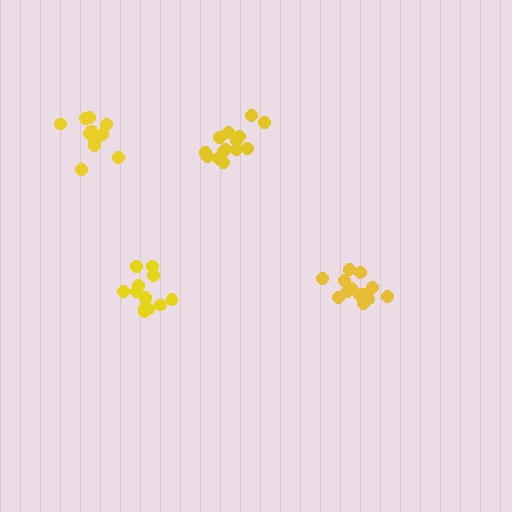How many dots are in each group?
Group 1: 13 dots, Group 2: 13 dots, Group 3: 14 dots, Group 4: 14 dots (54 total).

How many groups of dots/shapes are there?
There are 4 groups.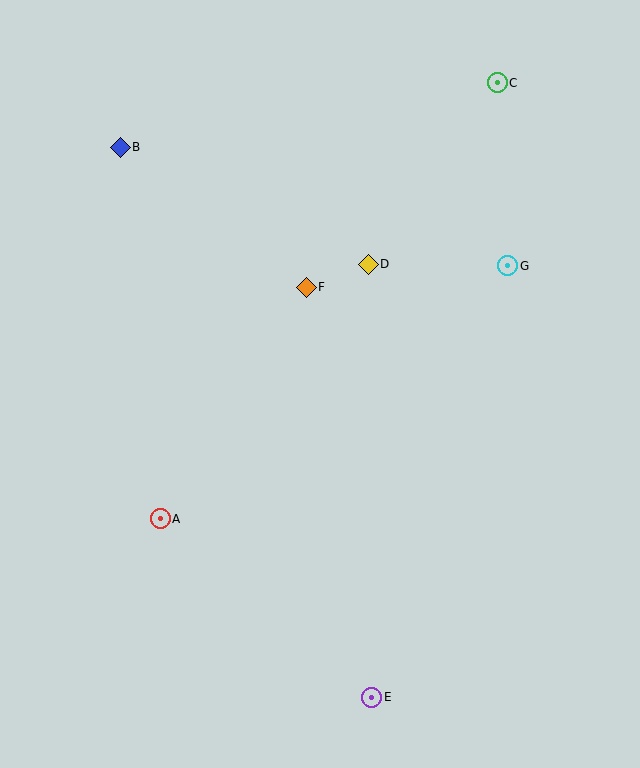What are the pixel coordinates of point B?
Point B is at (120, 147).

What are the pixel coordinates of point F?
Point F is at (306, 287).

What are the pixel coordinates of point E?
Point E is at (372, 697).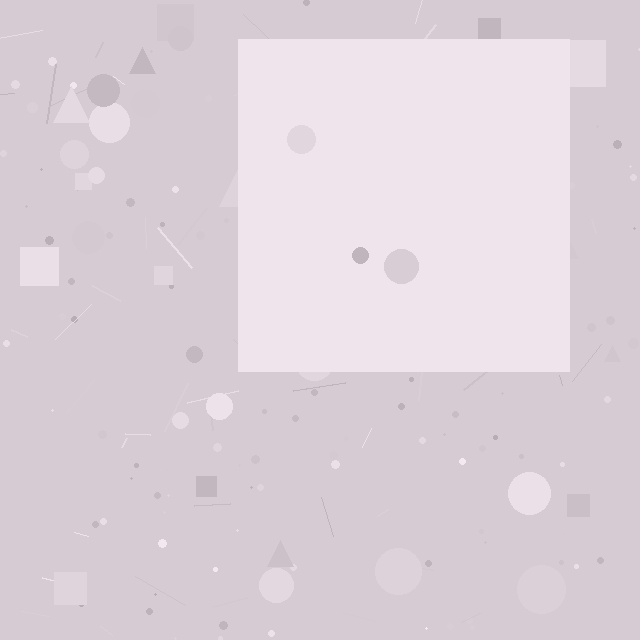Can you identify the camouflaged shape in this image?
The camouflaged shape is a square.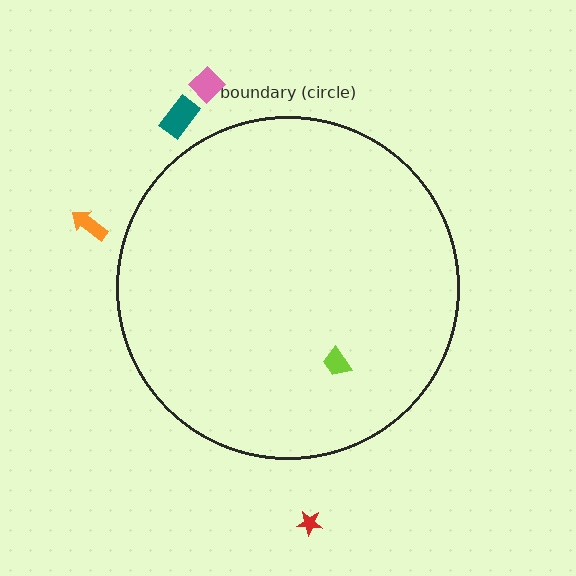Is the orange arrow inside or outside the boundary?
Outside.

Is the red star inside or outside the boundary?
Outside.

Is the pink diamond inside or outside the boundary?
Outside.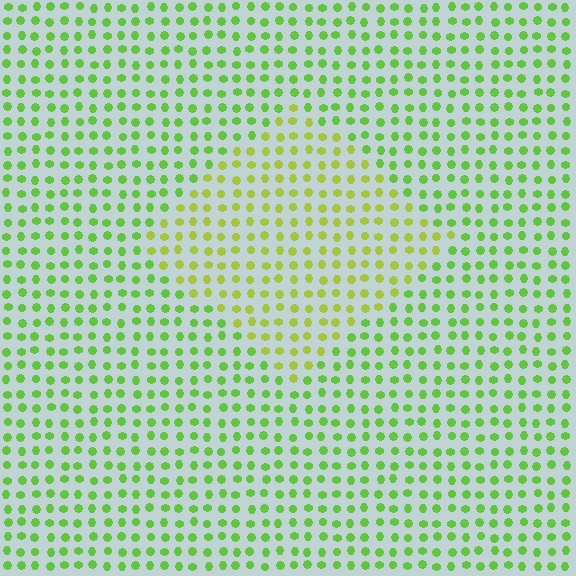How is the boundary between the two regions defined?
The boundary is defined purely by a slight shift in hue (about 30 degrees). Spacing, size, and orientation are identical on both sides.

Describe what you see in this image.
The image is filled with small lime elements in a uniform arrangement. A diamond-shaped region is visible where the elements are tinted to a slightly different hue, forming a subtle color boundary.